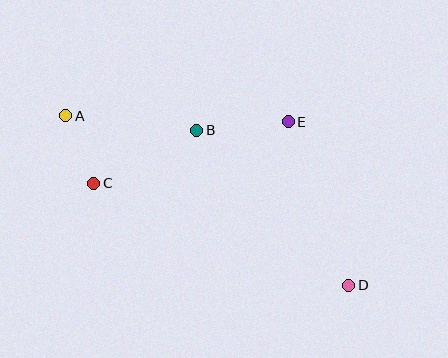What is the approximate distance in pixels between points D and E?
The distance between D and E is approximately 174 pixels.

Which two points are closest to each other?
Points A and C are closest to each other.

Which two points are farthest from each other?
Points A and D are farthest from each other.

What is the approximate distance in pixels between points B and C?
The distance between B and C is approximately 116 pixels.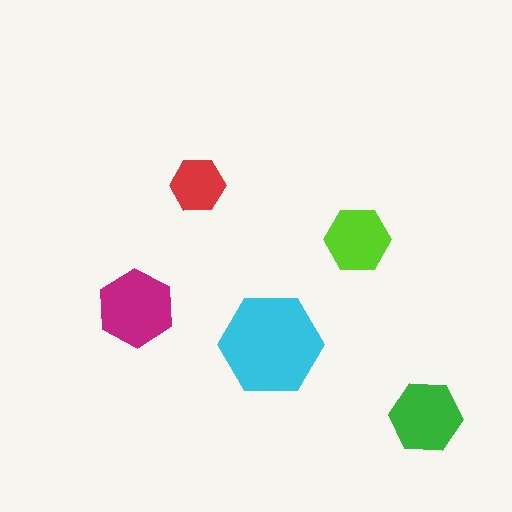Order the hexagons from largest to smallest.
the cyan one, the magenta one, the green one, the lime one, the red one.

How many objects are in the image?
There are 5 objects in the image.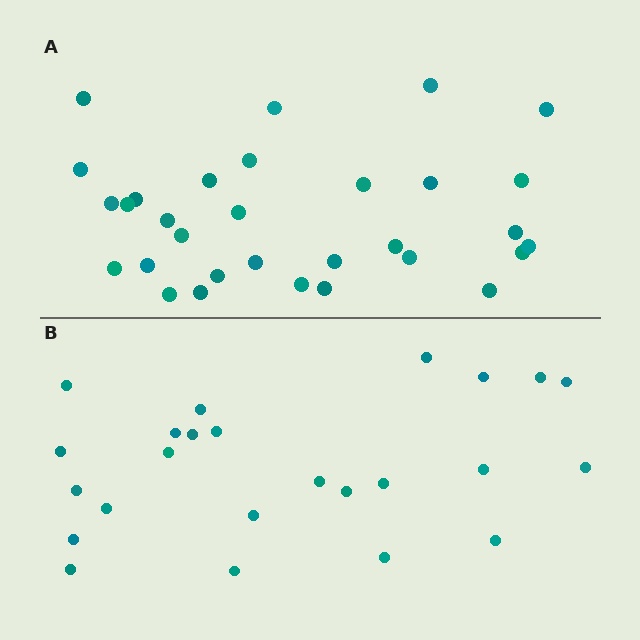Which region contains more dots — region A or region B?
Region A (the top region) has more dots.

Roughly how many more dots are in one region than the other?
Region A has roughly 8 or so more dots than region B.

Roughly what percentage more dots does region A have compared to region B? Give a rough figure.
About 30% more.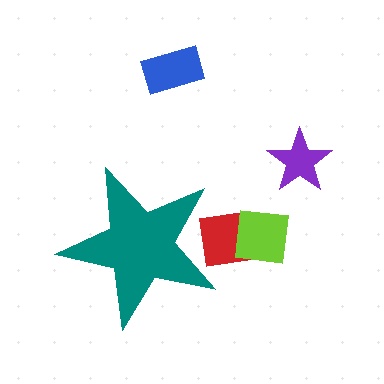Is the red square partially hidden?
Yes, the red square is partially hidden behind the teal star.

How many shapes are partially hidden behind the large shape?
1 shape is partially hidden.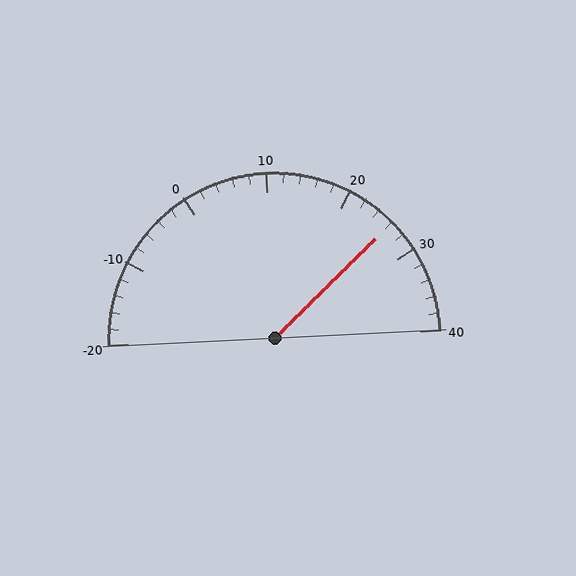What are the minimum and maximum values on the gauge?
The gauge ranges from -20 to 40.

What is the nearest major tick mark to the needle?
The nearest major tick mark is 30.